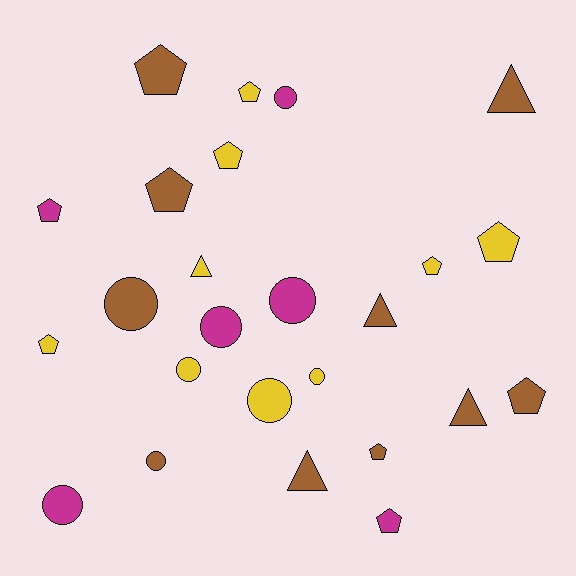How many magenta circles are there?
There are 4 magenta circles.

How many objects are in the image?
There are 25 objects.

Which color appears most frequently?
Brown, with 10 objects.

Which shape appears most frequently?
Pentagon, with 11 objects.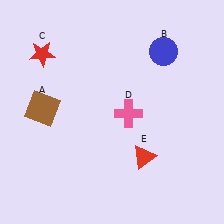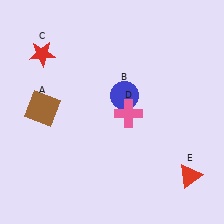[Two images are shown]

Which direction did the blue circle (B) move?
The blue circle (B) moved down.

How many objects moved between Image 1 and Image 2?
2 objects moved between the two images.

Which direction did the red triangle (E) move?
The red triangle (E) moved right.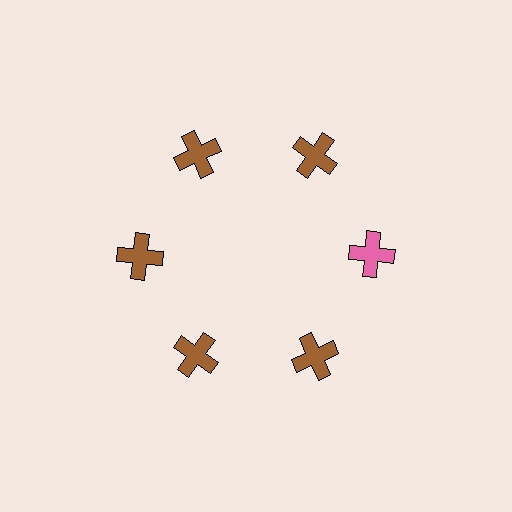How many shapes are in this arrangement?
There are 6 shapes arranged in a ring pattern.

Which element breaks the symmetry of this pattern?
The pink cross at roughly the 3 o'clock position breaks the symmetry. All other shapes are brown crosses.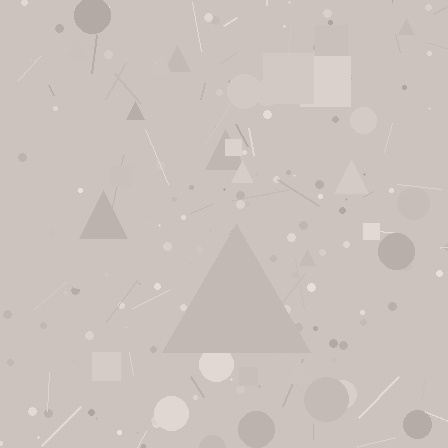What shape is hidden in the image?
A triangle is hidden in the image.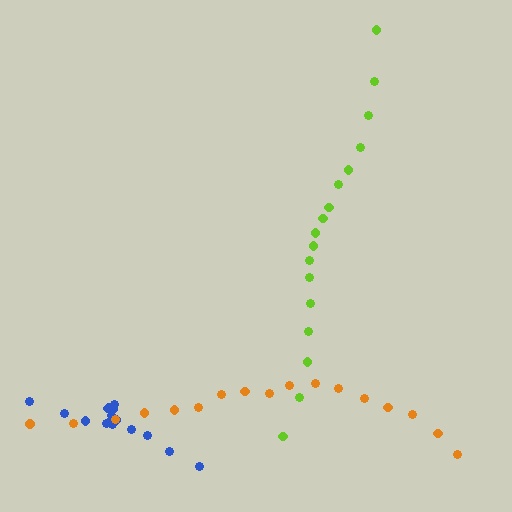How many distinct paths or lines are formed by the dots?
There are 3 distinct paths.